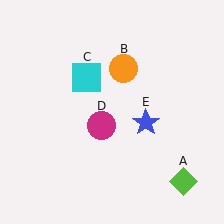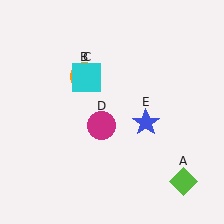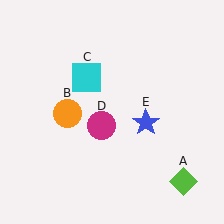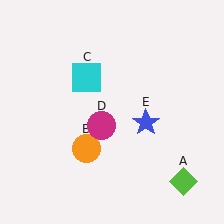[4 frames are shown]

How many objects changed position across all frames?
1 object changed position: orange circle (object B).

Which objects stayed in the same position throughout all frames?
Lime diamond (object A) and cyan square (object C) and magenta circle (object D) and blue star (object E) remained stationary.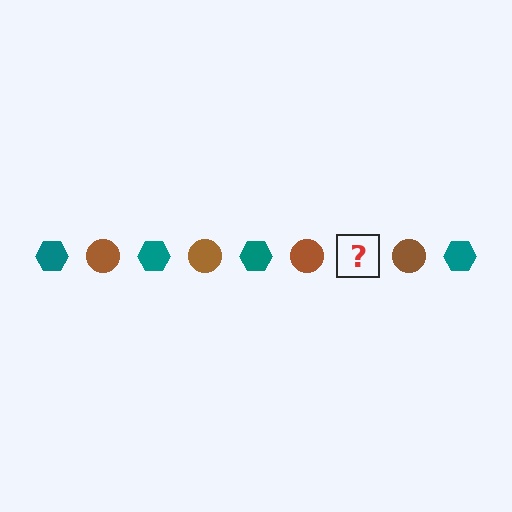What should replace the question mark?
The question mark should be replaced with a teal hexagon.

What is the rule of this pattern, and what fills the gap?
The rule is that the pattern alternates between teal hexagon and brown circle. The gap should be filled with a teal hexagon.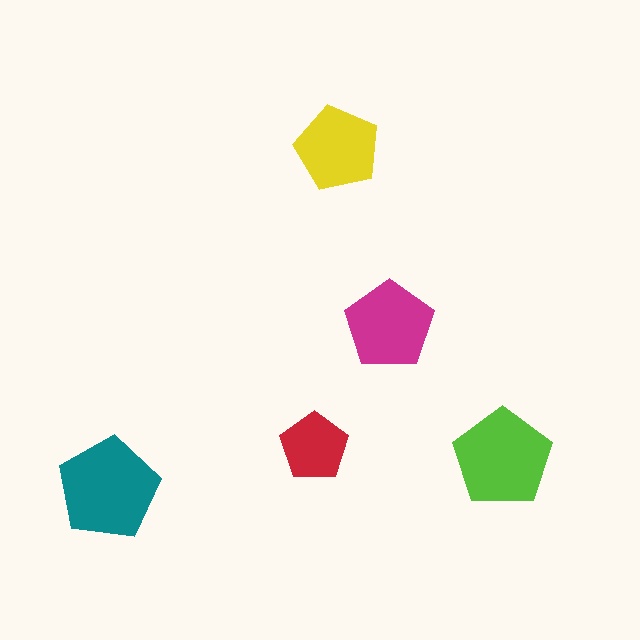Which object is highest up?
The yellow pentagon is topmost.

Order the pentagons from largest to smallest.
the teal one, the lime one, the magenta one, the yellow one, the red one.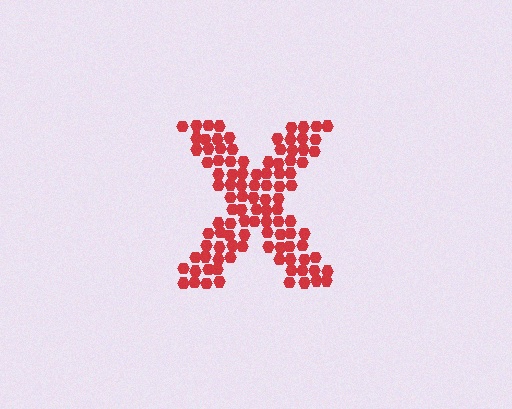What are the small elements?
The small elements are hexagons.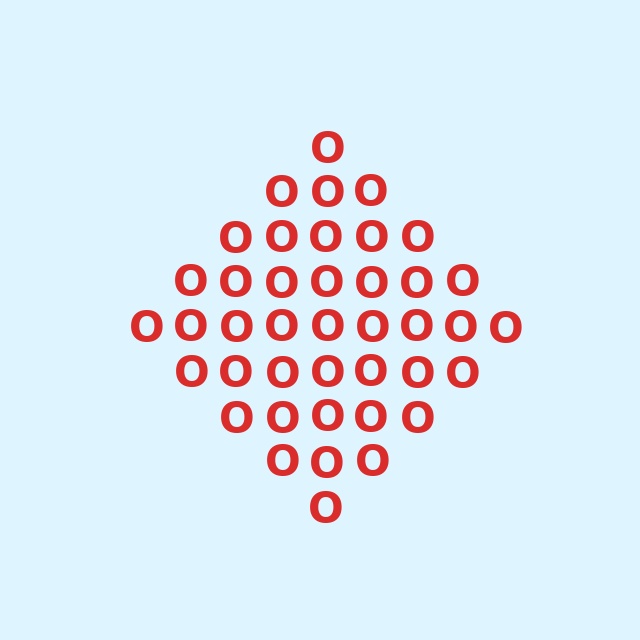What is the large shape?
The large shape is a diamond.